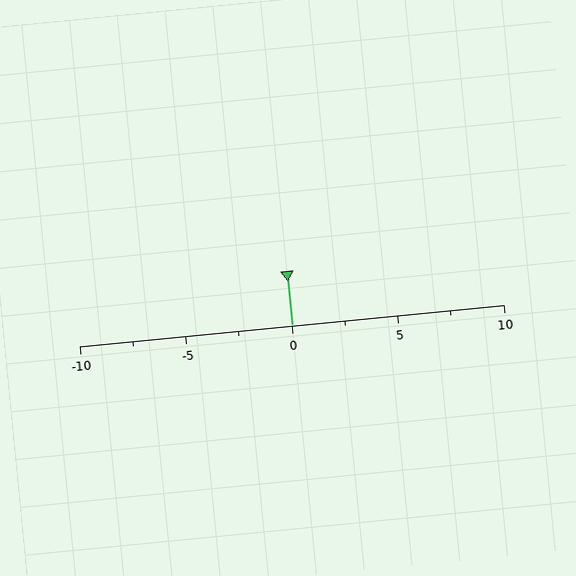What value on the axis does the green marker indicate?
The marker indicates approximately 0.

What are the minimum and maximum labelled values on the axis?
The axis runs from -10 to 10.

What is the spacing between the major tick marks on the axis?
The major ticks are spaced 5 apart.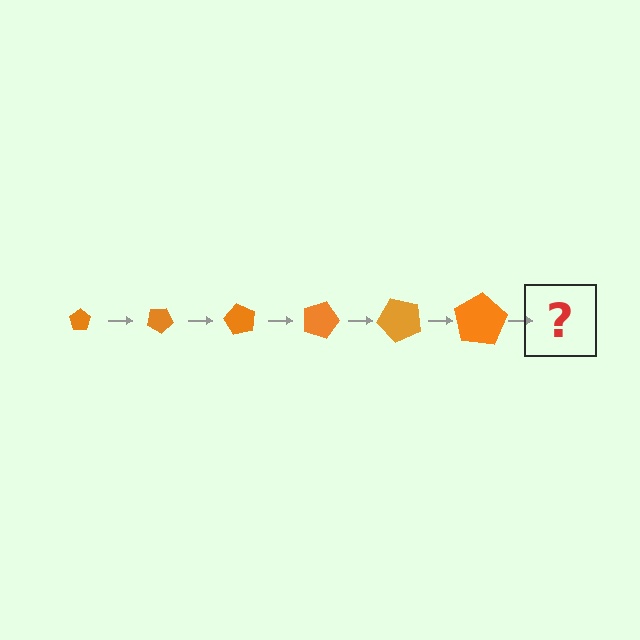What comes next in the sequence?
The next element should be a pentagon, larger than the previous one and rotated 180 degrees from the start.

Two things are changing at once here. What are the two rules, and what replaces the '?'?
The two rules are that the pentagon grows larger each step and it rotates 30 degrees each step. The '?' should be a pentagon, larger than the previous one and rotated 180 degrees from the start.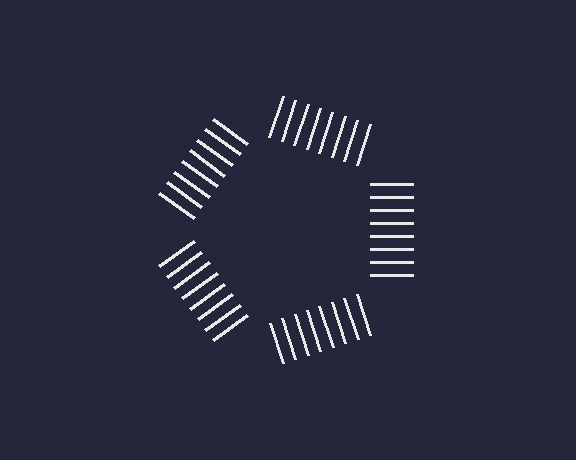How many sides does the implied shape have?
5 sides — the line-ends trace a pentagon.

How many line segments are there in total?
40 — 8 along each of the 5 edges.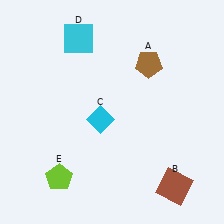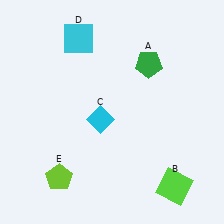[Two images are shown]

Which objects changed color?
A changed from brown to green. B changed from brown to lime.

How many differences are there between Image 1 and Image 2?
There are 2 differences between the two images.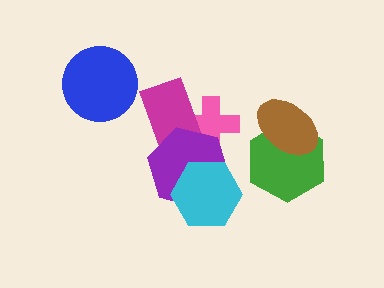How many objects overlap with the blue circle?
0 objects overlap with the blue circle.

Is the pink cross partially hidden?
Yes, it is partially covered by another shape.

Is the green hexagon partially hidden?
Yes, it is partially covered by another shape.